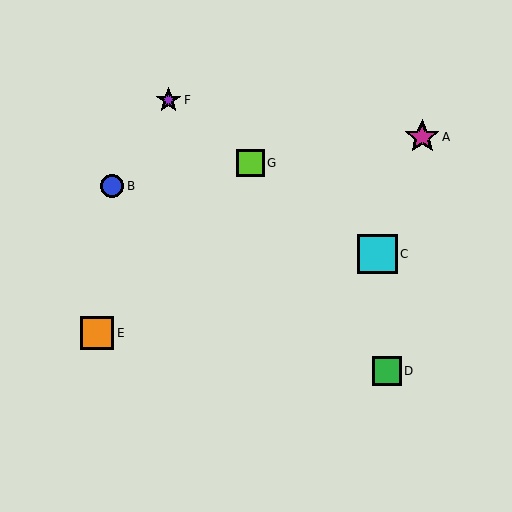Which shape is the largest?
The cyan square (labeled C) is the largest.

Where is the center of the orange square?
The center of the orange square is at (97, 333).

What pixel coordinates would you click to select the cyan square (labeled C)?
Click at (377, 254) to select the cyan square C.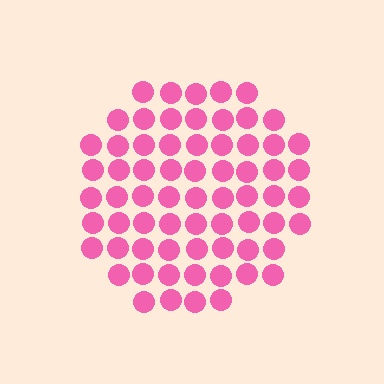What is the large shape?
The large shape is a circle.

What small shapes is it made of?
It is made of small circles.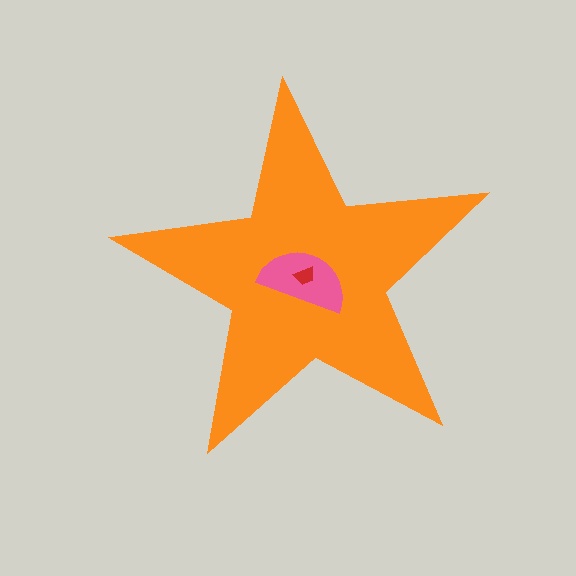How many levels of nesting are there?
3.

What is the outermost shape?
The orange star.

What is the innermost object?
The red trapezoid.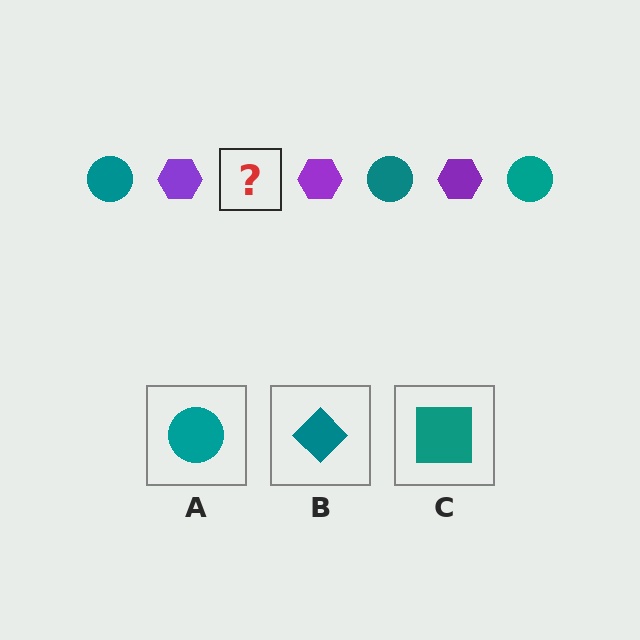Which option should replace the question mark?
Option A.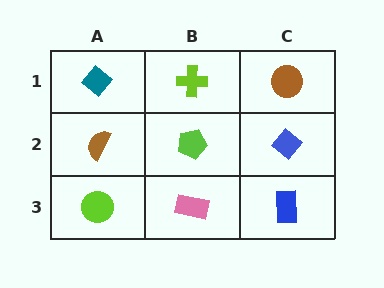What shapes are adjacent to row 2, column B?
A lime cross (row 1, column B), a pink rectangle (row 3, column B), a brown semicircle (row 2, column A), a blue diamond (row 2, column C).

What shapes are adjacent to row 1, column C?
A blue diamond (row 2, column C), a lime cross (row 1, column B).